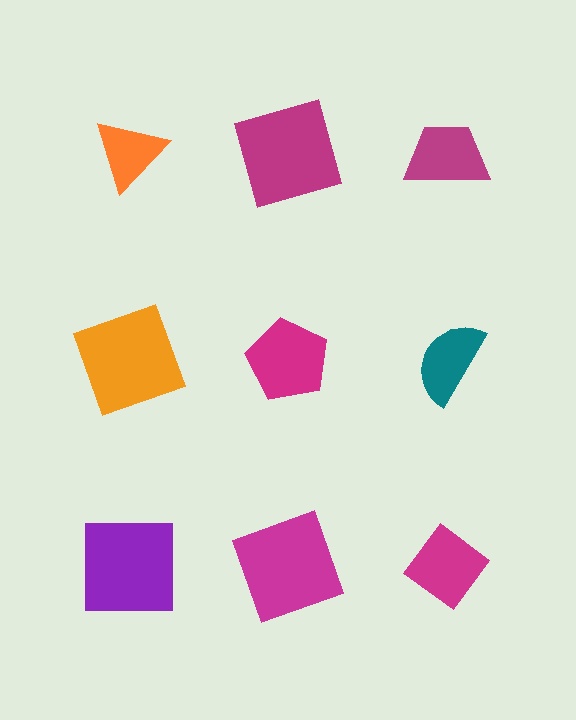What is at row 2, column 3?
A teal semicircle.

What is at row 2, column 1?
An orange square.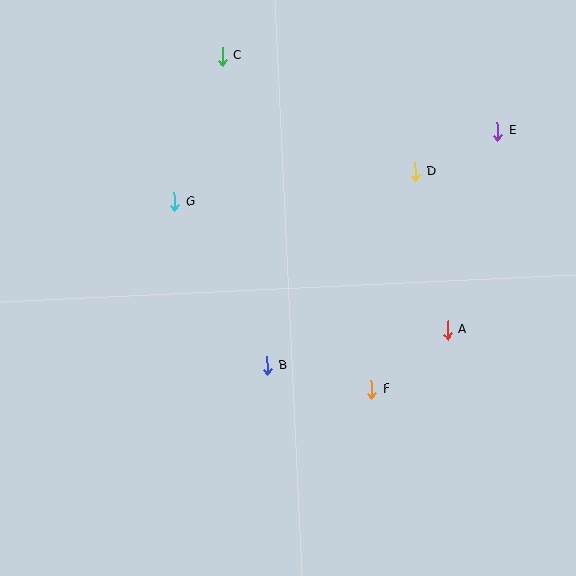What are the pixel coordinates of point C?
Point C is at (222, 56).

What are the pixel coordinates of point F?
Point F is at (372, 390).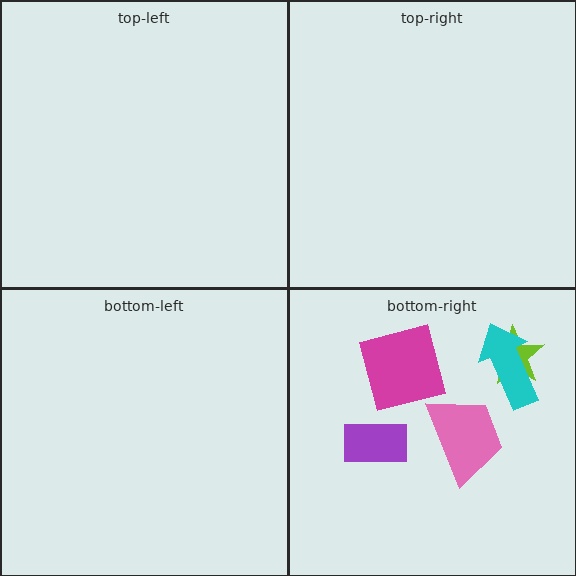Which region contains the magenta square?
The bottom-right region.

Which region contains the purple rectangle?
The bottom-right region.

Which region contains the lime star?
The bottom-right region.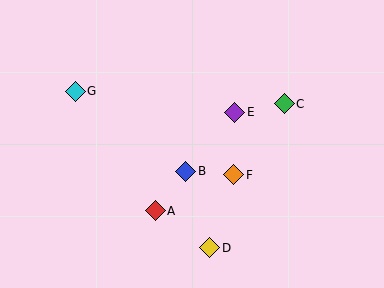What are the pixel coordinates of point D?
Point D is at (210, 248).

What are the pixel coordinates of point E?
Point E is at (235, 112).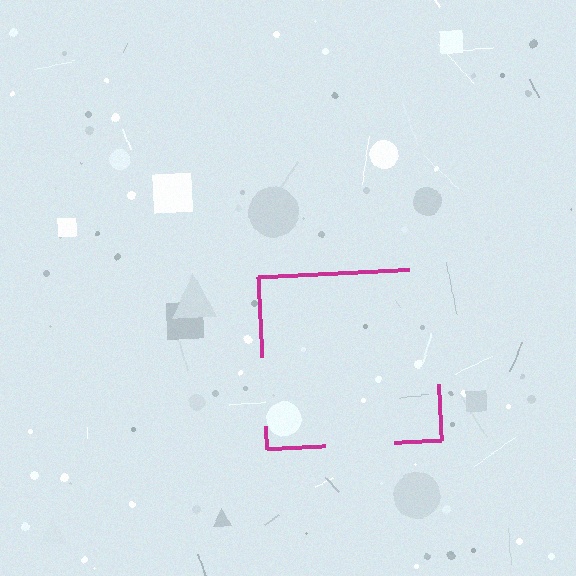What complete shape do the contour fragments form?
The contour fragments form a square.